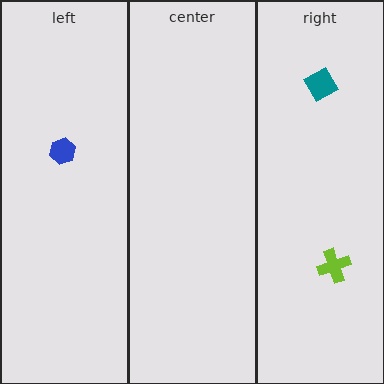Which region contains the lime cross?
The right region.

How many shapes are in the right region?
2.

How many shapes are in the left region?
1.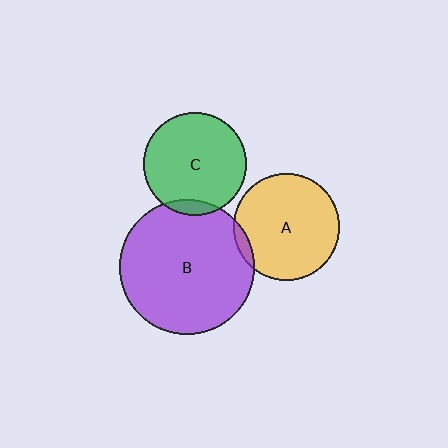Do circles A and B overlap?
Yes.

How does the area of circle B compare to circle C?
Approximately 1.7 times.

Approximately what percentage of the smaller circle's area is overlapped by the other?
Approximately 5%.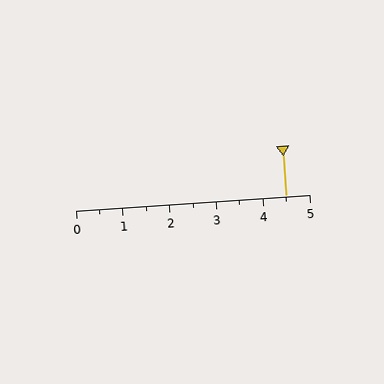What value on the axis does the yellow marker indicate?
The marker indicates approximately 4.5.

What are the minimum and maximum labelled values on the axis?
The axis runs from 0 to 5.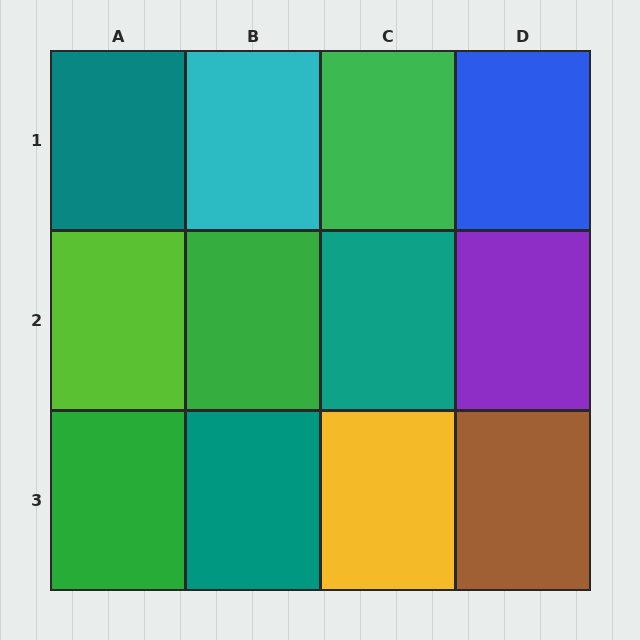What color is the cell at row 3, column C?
Yellow.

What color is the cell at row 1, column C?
Green.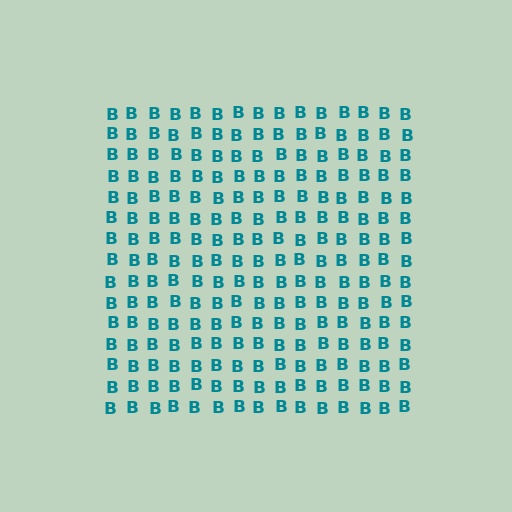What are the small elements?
The small elements are letter B's.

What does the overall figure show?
The overall figure shows a square.